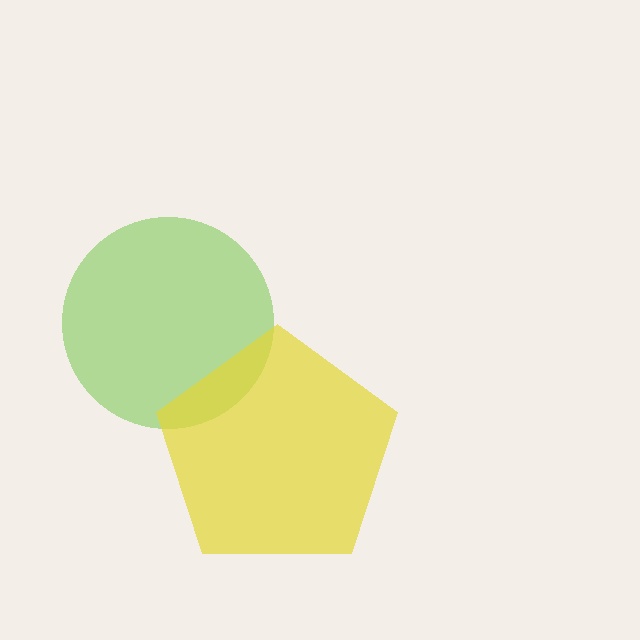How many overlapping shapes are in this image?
There are 2 overlapping shapes in the image.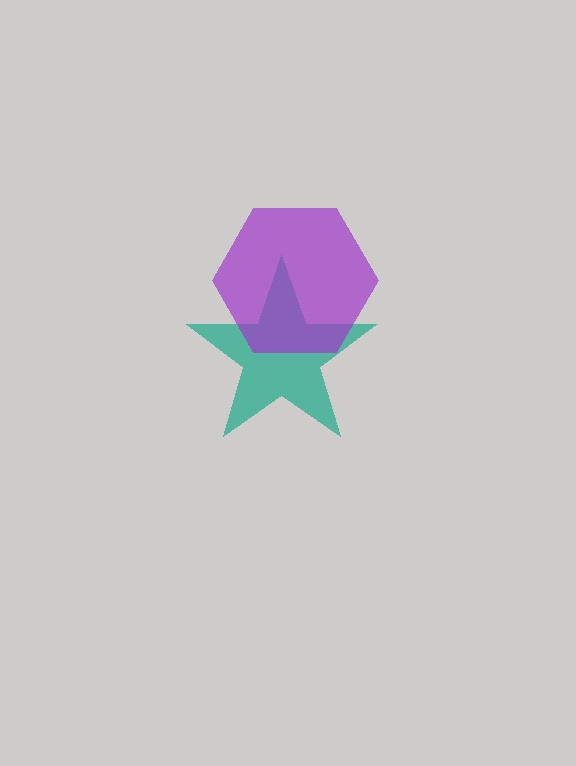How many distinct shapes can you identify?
There are 2 distinct shapes: a teal star, a purple hexagon.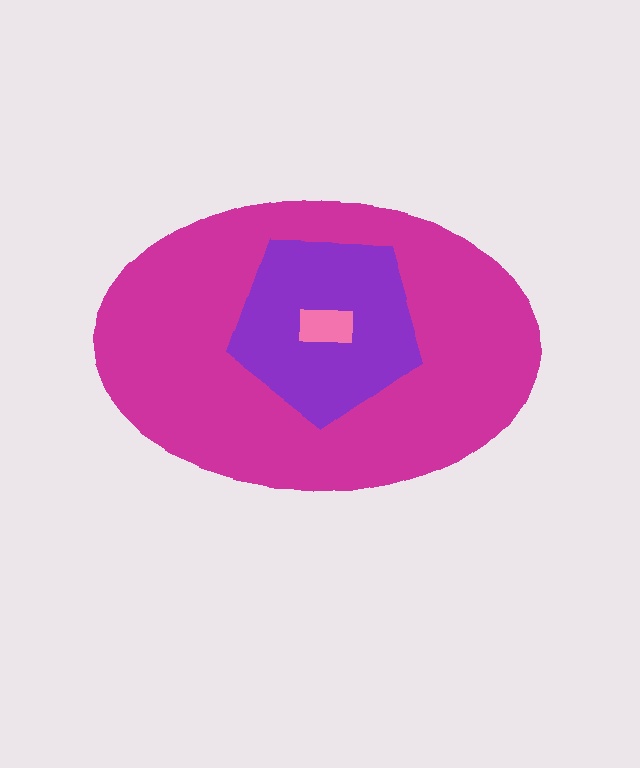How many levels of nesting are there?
3.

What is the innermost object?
The pink rectangle.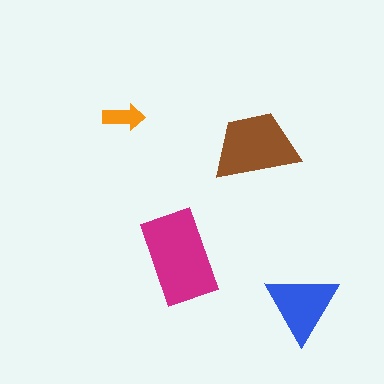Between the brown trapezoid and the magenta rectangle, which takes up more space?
The magenta rectangle.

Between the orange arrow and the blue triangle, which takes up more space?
The blue triangle.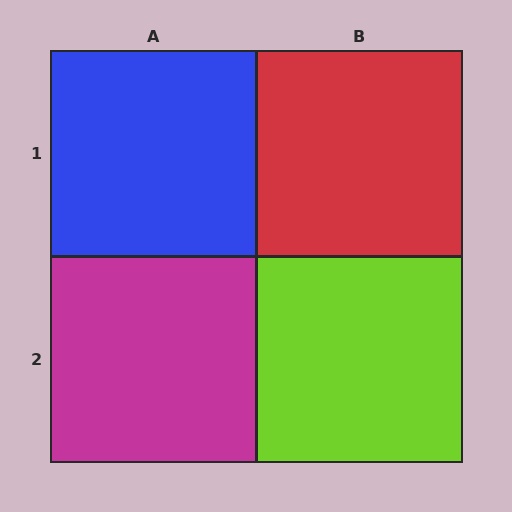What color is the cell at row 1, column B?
Red.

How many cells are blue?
1 cell is blue.